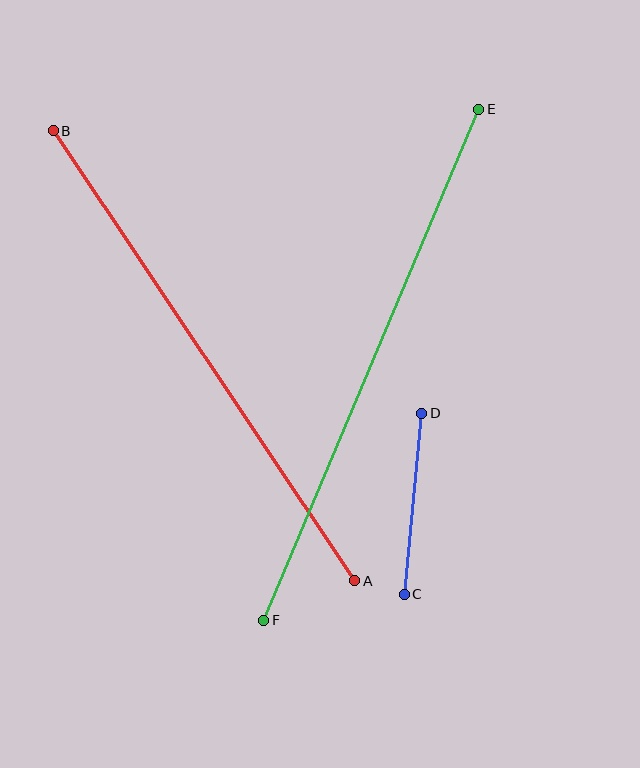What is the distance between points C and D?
The distance is approximately 182 pixels.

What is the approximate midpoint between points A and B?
The midpoint is at approximately (204, 356) pixels.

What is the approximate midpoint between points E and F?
The midpoint is at approximately (371, 365) pixels.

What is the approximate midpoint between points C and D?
The midpoint is at approximately (413, 504) pixels.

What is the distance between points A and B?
The distance is approximately 542 pixels.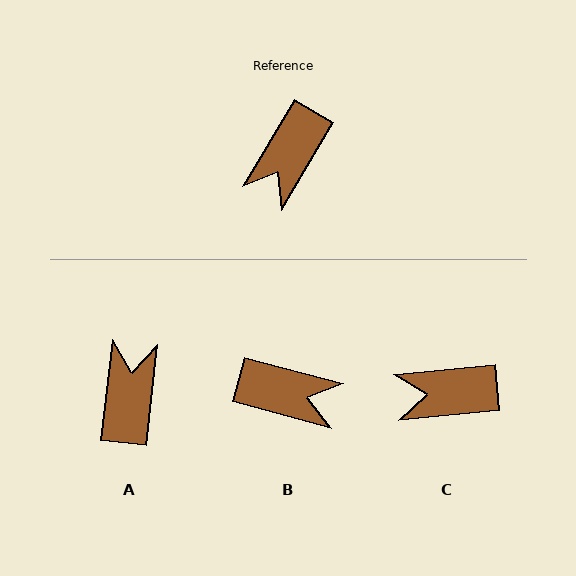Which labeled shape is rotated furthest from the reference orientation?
A, about 156 degrees away.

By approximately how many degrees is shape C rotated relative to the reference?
Approximately 54 degrees clockwise.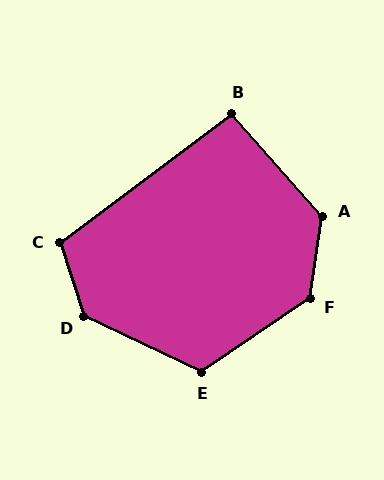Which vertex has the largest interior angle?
D, at approximately 133 degrees.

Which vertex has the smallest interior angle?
B, at approximately 95 degrees.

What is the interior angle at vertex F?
Approximately 132 degrees (obtuse).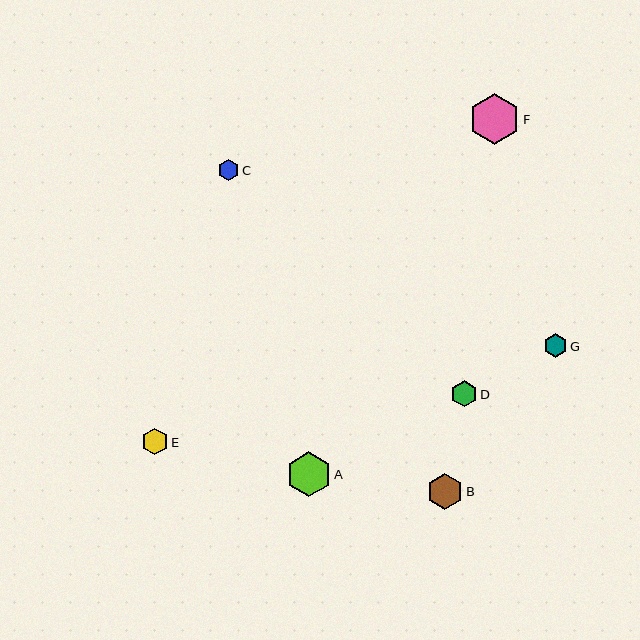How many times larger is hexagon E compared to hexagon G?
Hexagon E is approximately 1.1 times the size of hexagon G.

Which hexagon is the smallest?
Hexagon C is the smallest with a size of approximately 22 pixels.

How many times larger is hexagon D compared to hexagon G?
Hexagon D is approximately 1.1 times the size of hexagon G.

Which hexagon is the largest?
Hexagon F is the largest with a size of approximately 50 pixels.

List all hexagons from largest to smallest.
From largest to smallest: F, A, B, E, D, G, C.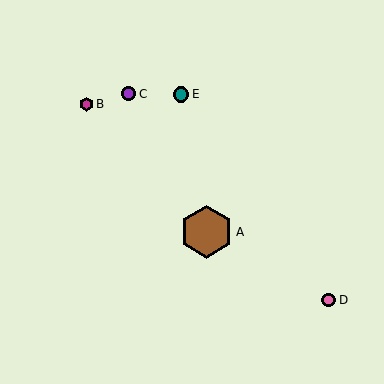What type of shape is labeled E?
Shape E is a teal circle.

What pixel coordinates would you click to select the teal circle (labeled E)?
Click at (181, 94) to select the teal circle E.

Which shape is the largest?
The brown hexagon (labeled A) is the largest.